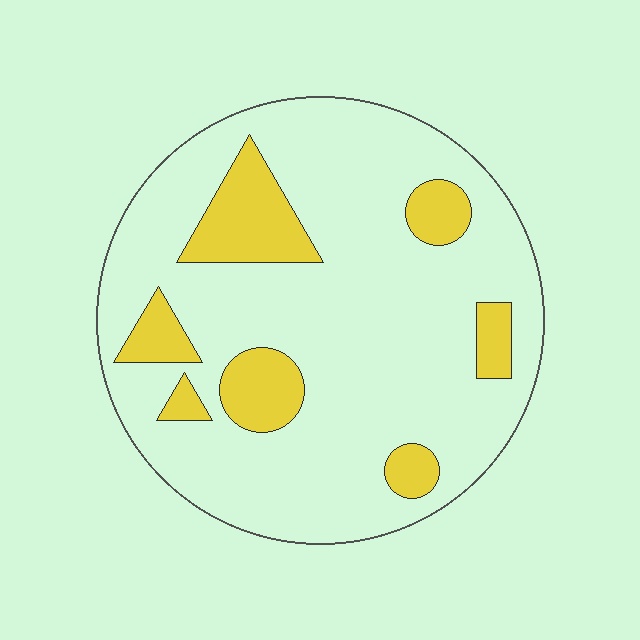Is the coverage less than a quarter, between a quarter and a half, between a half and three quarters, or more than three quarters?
Less than a quarter.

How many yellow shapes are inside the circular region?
7.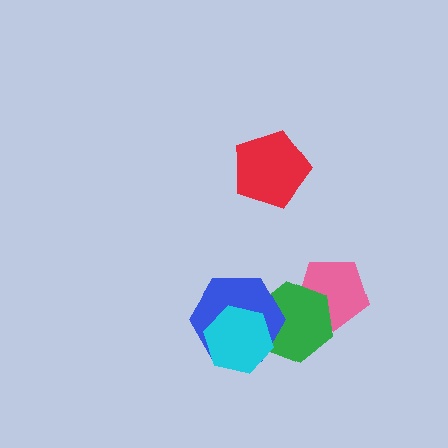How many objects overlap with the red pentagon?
0 objects overlap with the red pentagon.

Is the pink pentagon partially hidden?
Yes, it is partially covered by another shape.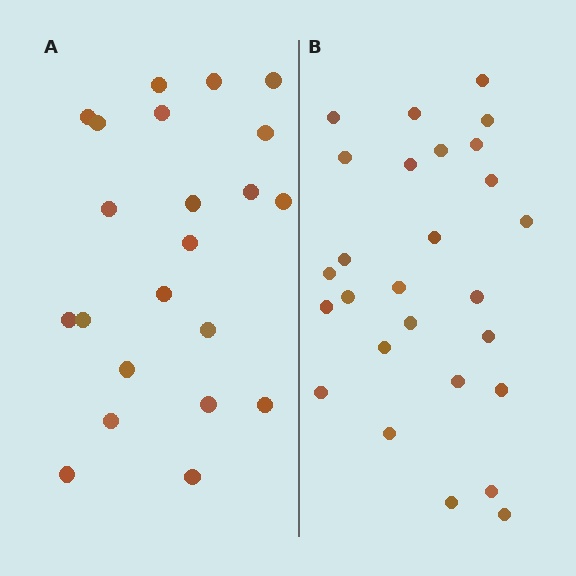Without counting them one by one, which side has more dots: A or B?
Region B (the right region) has more dots.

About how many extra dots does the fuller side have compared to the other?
Region B has about 5 more dots than region A.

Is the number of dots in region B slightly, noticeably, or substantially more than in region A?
Region B has only slightly more — the two regions are fairly close. The ratio is roughly 1.2 to 1.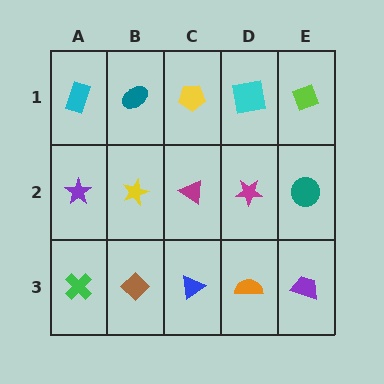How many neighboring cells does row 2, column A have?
3.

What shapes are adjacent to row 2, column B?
A teal ellipse (row 1, column B), a brown diamond (row 3, column B), a purple star (row 2, column A), a magenta triangle (row 2, column C).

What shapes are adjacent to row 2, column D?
A cyan square (row 1, column D), an orange semicircle (row 3, column D), a magenta triangle (row 2, column C), a teal circle (row 2, column E).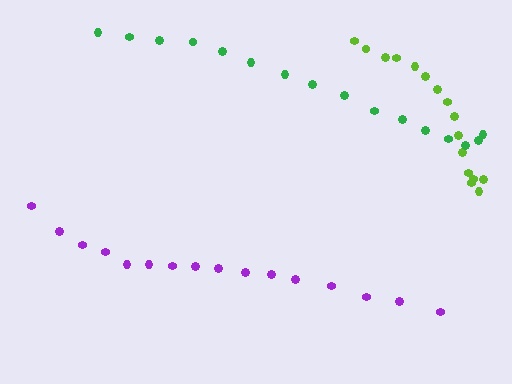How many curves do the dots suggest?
There are 3 distinct paths.